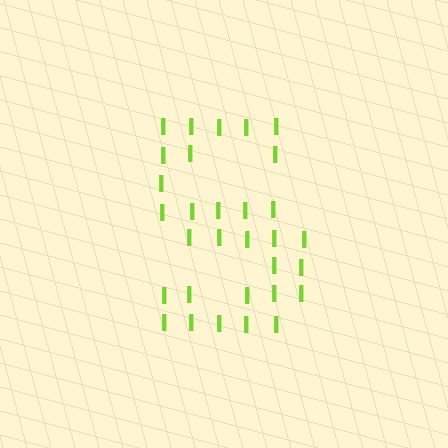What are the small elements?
The small elements are letter I's.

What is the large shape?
The large shape is the letter S.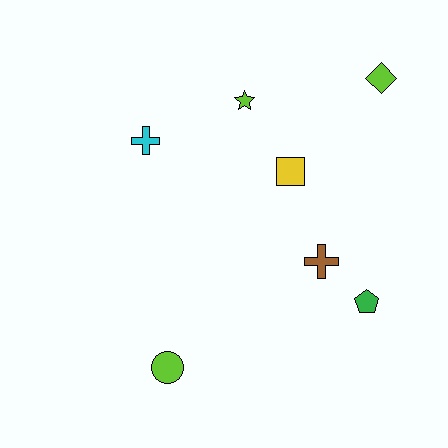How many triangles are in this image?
There are no triangles.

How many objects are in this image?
There are 7 objects.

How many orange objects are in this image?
There are no orange objects.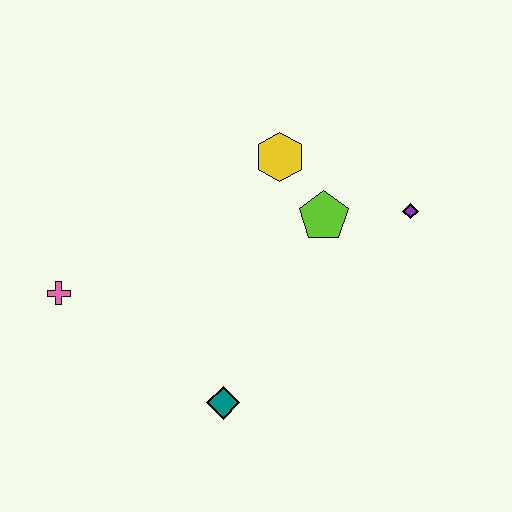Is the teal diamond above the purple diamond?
No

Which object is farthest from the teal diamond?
The purple diamond is farthest from the teal diamond.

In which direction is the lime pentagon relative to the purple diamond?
The lime pentagon is to the left of the purple diamond.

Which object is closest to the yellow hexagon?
The lime pentagon is closest to the yellow hexagon.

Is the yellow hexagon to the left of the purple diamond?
Yes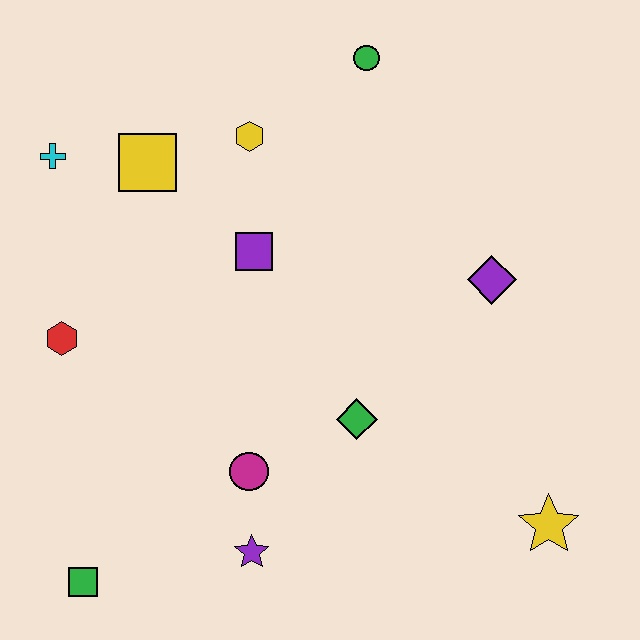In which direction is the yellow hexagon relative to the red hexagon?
The yellow hexagon is above the red hexagon.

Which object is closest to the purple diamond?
The green diamond is closest to the purple diamond.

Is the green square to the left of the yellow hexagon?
Yes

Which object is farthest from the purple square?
The yellow star is farthest from the purple square.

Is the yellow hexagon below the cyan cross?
No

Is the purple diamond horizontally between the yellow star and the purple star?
Yes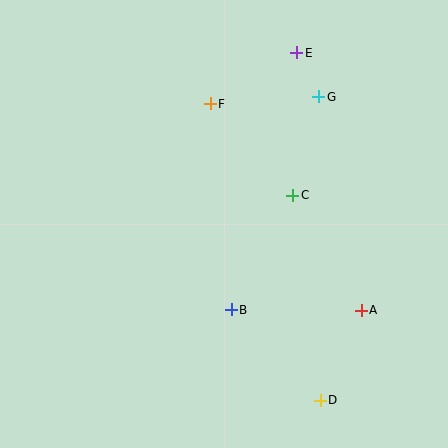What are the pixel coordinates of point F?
Point F is at (210, 104).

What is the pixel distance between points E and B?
The distance between E and B is 265 pixels.